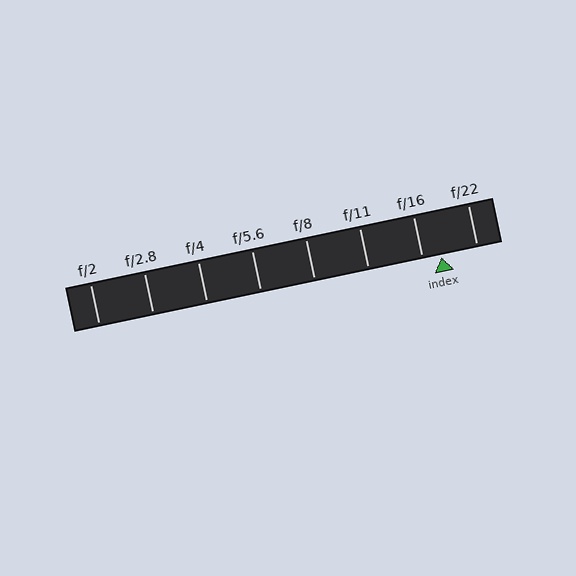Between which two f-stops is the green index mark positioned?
The index mark is between f/16 and f/22.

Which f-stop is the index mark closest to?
The index mark is closest to f/16.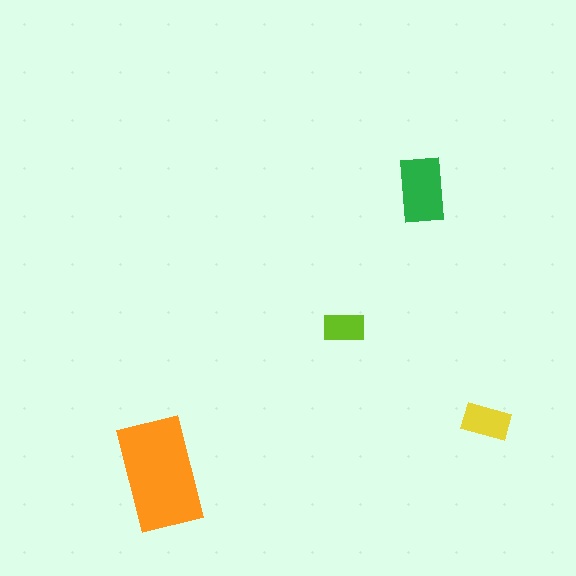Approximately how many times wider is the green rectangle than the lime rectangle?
About 1.5 times wider.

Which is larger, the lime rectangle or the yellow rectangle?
The yellow one.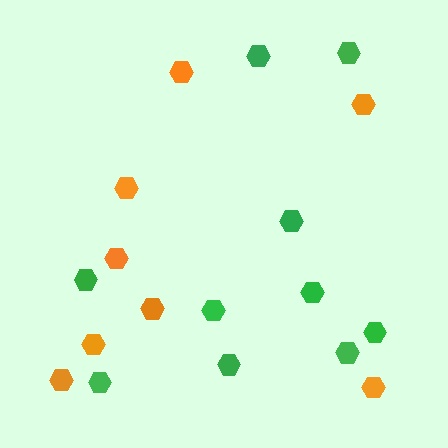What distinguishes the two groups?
There are 2 groups: one group of orange hexagons (8) and one group of green hexagons (10).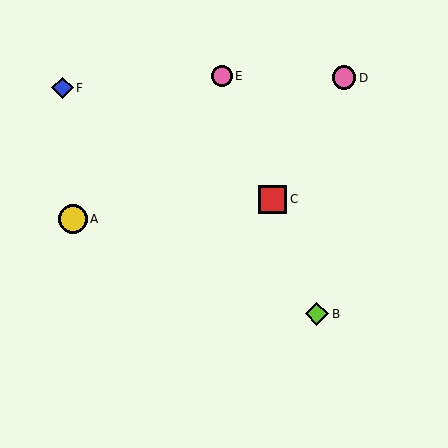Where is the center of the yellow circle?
The center of the yellow circle is at (73, 219).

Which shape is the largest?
The yellow circle (labeled A) is the largest.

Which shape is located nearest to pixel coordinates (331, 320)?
The lime diamond (labeled B) at (317, 314) is nearest to that location.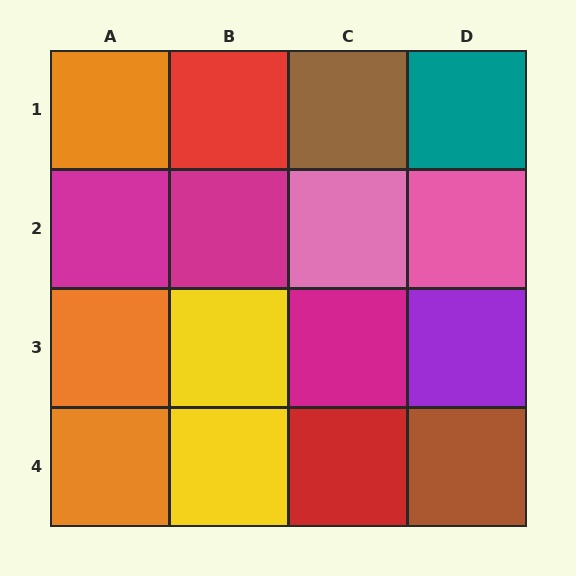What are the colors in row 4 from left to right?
Orange, yellow, red, brown.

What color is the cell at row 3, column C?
Magenta.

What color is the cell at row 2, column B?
Magenta.